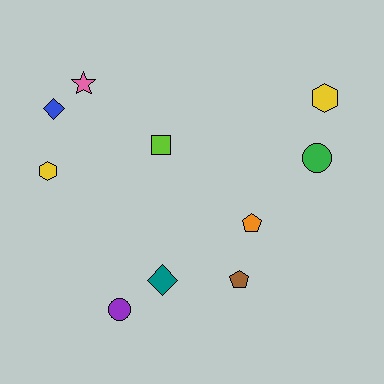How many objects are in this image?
There are 10 objects.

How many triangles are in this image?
There are no triangles.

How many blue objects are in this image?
There is 1 blue object.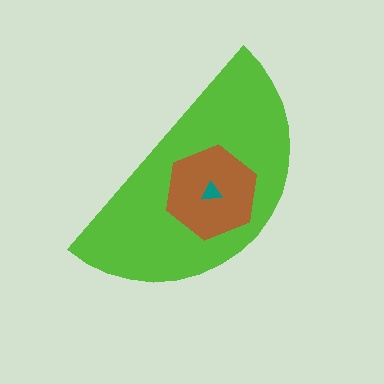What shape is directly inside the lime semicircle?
The brown hexagon.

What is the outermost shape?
The lime semicircle.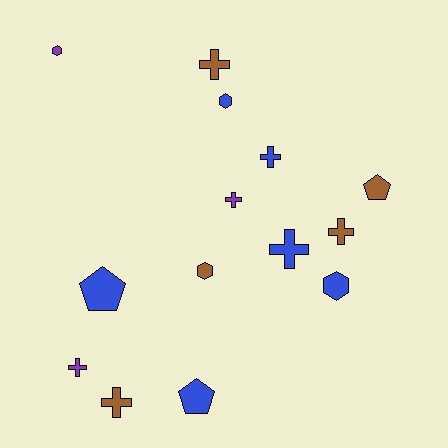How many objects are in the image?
There are 14 objects.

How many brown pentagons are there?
There is 1 brown pentagon.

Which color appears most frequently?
Blue, with 6 objects.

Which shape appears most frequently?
Cross, with 7 objects.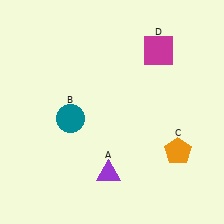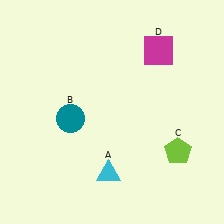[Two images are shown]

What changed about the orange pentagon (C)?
In Image 1, C is orange. In Image 2, it changed to lime.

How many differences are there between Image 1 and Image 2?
There are 2 differences between the two images.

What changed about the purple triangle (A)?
In Image 1, A is purple. In Image 2, it changed to cyan.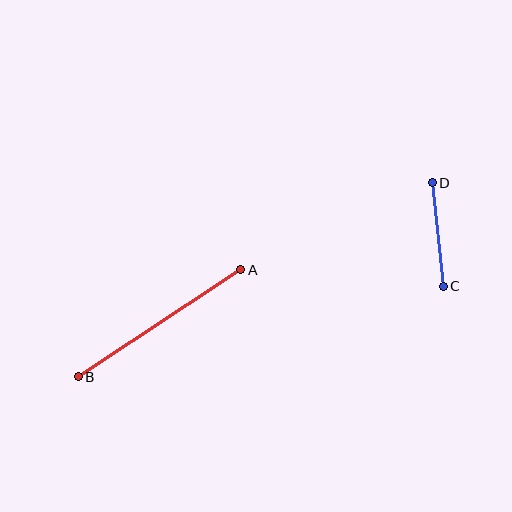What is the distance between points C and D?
The distance is approximately 104 pixels.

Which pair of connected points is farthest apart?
Points A and B are farthest apart.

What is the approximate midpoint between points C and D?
The midpoint is at approximately (438, 234) pixels.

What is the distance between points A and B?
The distance is approximately 195 pixels.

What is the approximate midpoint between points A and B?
The midpoint is at approximately (160, 323) pixels.